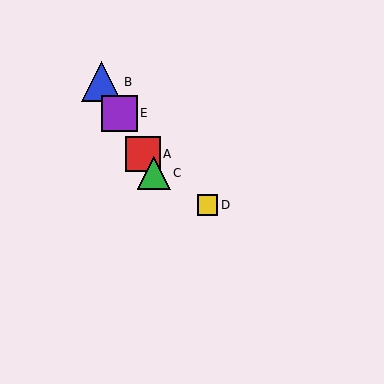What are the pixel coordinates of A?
Object A is at (143, 154).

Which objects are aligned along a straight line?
Objects A, B, C, E are aligned along a straight line.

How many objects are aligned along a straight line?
4 objects (A, B, C, E) are aligned along a straight line.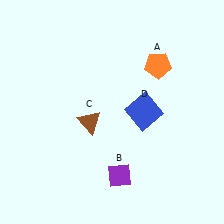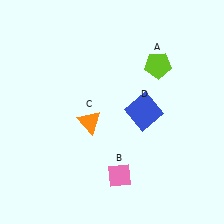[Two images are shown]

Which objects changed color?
A changed from orange to lime. B changed from purple to pink. C changed from brown to orange.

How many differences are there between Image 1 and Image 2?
There are 3 differences between the two images.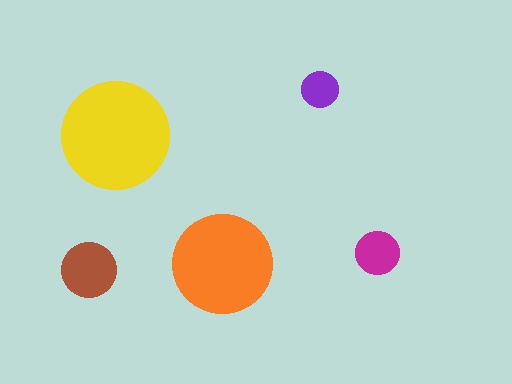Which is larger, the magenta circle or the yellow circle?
The yellow one.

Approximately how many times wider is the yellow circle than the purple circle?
About 3 times wider.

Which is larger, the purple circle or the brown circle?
The brown one.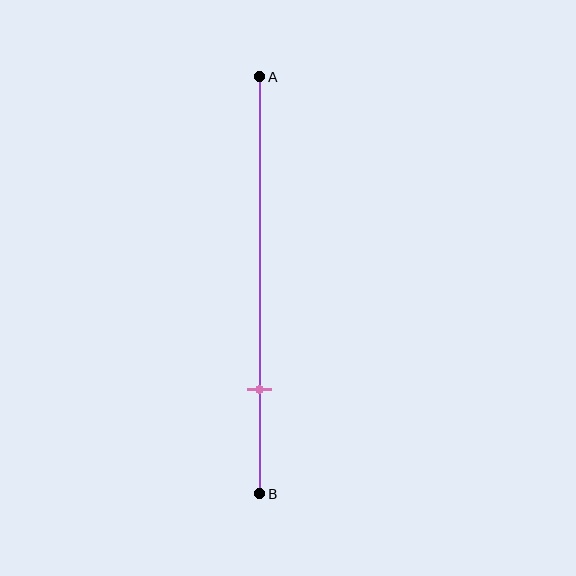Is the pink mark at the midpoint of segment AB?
No, the mark is at about 75% from A, not at the 50% midpoint.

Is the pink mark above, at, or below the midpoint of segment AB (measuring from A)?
The pink mark is below the midpoint of segment AB.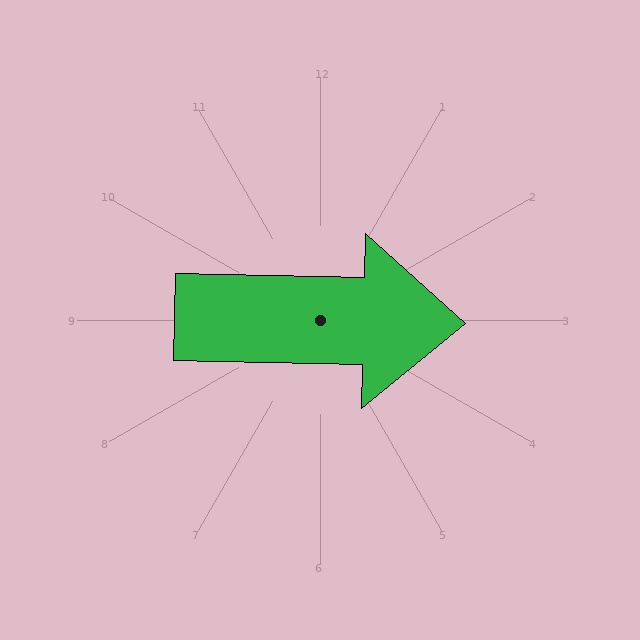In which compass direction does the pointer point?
East.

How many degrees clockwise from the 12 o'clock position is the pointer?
Approximately 91 degrees.